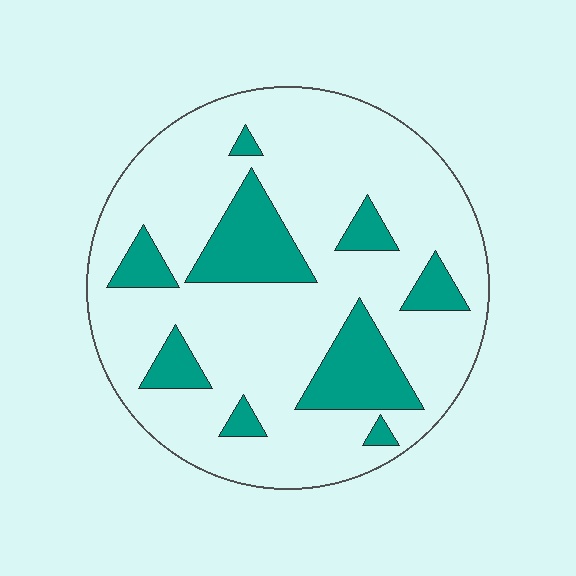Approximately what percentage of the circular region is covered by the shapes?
Approximately 20%.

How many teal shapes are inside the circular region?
9.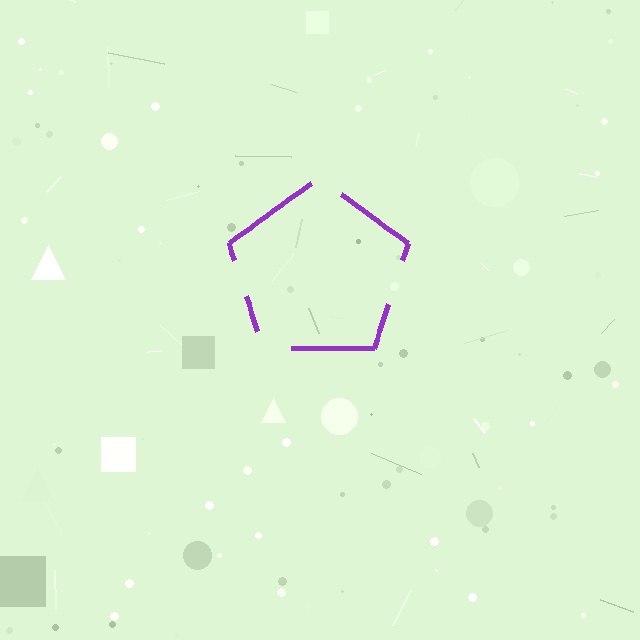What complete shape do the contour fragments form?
The contour fragments form a pentagon.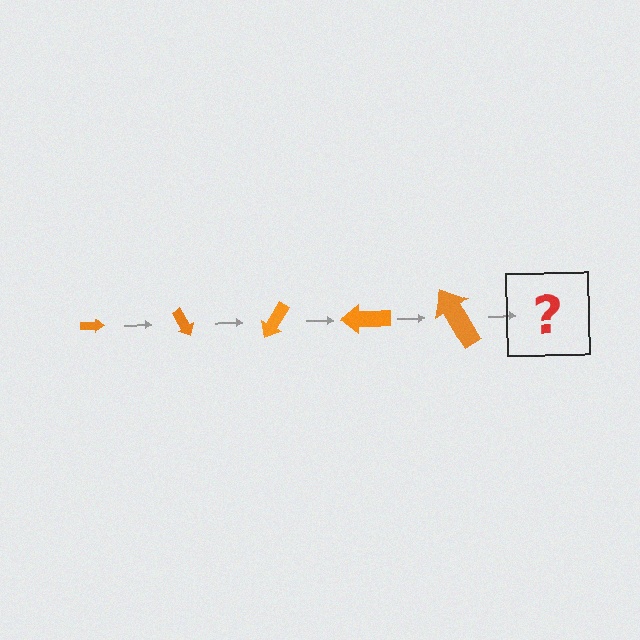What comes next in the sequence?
The next element should be an arrow, larger than the previous one and rotated 300 degrees from the start.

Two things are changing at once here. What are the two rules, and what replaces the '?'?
The two rules are that the arrow grows larger each step and it rotates 60 degrees each step. The '?' should be an arrow, larger than the previous one and rotated 300 degrees from the start.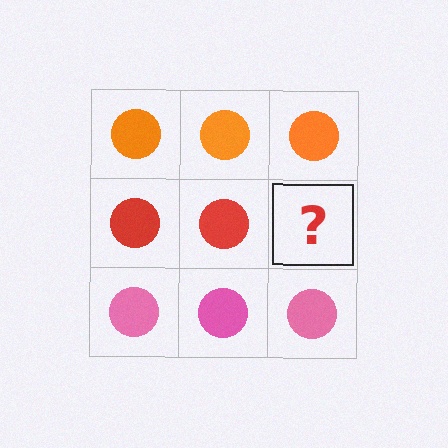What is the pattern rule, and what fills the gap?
The rule is that each row has a consistent color. The gap should be filled with a red circle.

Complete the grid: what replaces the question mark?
The question mark should be replaced with a red circle.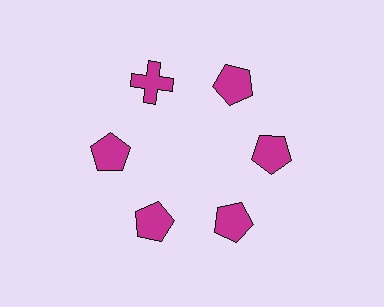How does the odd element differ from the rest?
It has a different shape: cross instead of pentagon.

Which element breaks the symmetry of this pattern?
The magenta cross at roughly the 11 o'clock position breaks the symmetry. All other shapes are magenta pentagons.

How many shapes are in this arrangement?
There are 6 shapes arranged in a ring pattern.